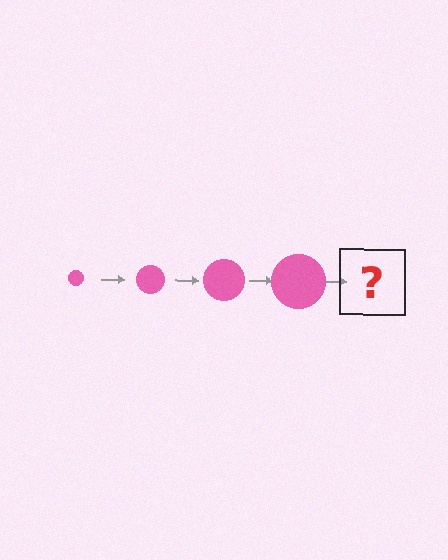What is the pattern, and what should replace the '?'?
The pattern is that the circle gets progressively larger each step. The '?' should be a pink circle, larger than the previous one.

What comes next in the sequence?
The next element should be a pink circle, larger than the previous one.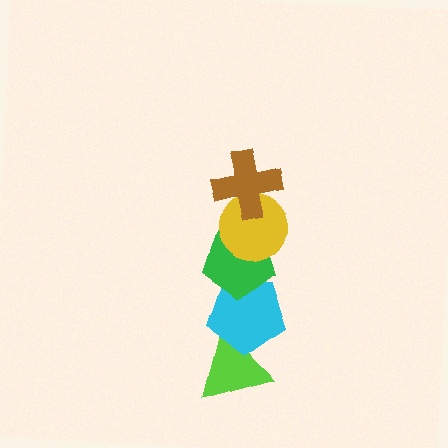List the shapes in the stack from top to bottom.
From top to bottom: the brown cross, the yellow circle, the green pentagon, the cyan pentagon, the lime triangle.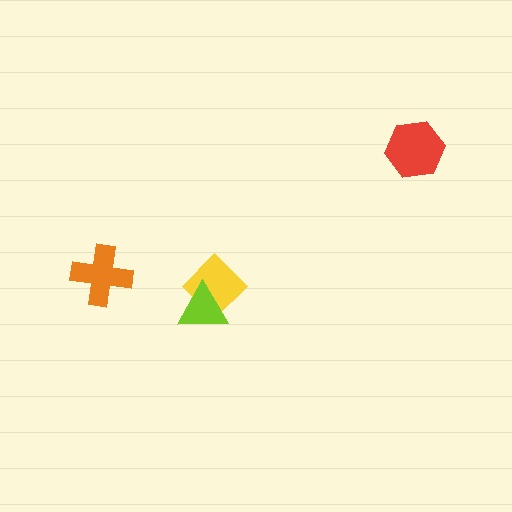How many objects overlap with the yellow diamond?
1 object overlaps with the yellow diamond.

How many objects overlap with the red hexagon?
0 objects overlap with the red hexagon.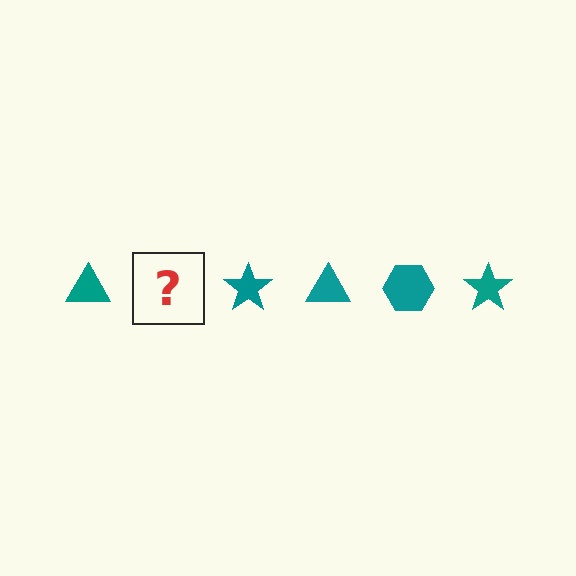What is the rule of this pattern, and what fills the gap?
The rule is that the pattern cycles through triangle, hexagon, star shapes in teal. The gap should be filled with a teal hexagon.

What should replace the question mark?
The question mark should be replaced with a teal hexagon.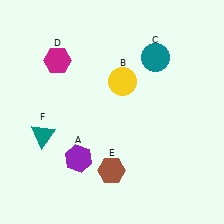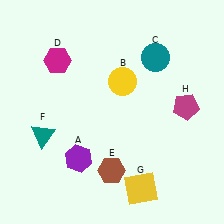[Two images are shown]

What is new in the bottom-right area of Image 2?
A yellow square (G) was added in the bottom-right area of Image 2.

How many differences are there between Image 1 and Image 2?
There are 2 differences between the two images.